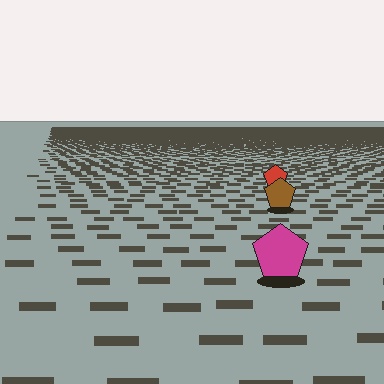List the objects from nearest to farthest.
From nearest to farthest: the magenta pentagon, the brown pentagon, the red pentagon.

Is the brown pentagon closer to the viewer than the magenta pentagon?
No. The magenta pentagon is closer — you can tell from the texture gradient: the ground texture is coarser near it.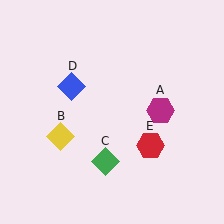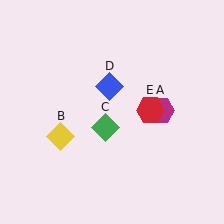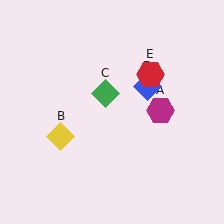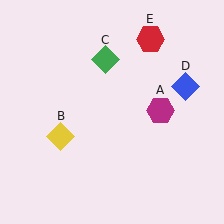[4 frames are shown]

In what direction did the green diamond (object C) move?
The green diamond (object C) moved up.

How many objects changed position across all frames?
3 objects changed position: green diamond (object C), blue diamond (object D), red hexagon (object E).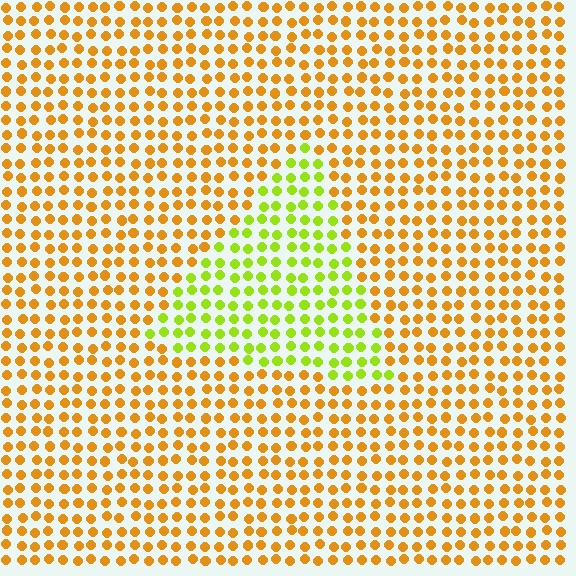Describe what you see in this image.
The image is filled with small orange elements in a uniform arrangement. A triangle-shaped region is visible where the elements are tinted to a slightly different hue, forming a subtle color boundary.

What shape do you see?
I see a triangle.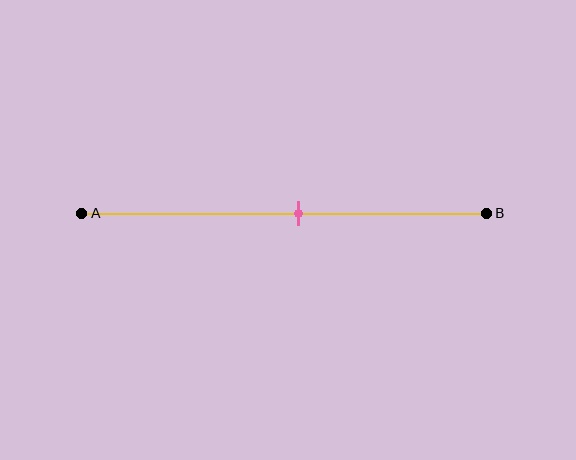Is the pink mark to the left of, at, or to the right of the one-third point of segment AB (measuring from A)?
The pink mark is to the right of the one-third point of segment AB.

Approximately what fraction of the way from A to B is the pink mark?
The pink mark is approximately 55% of the way from A to B.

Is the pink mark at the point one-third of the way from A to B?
No, the mark is at about 55% from A, not at the 33% one-third point.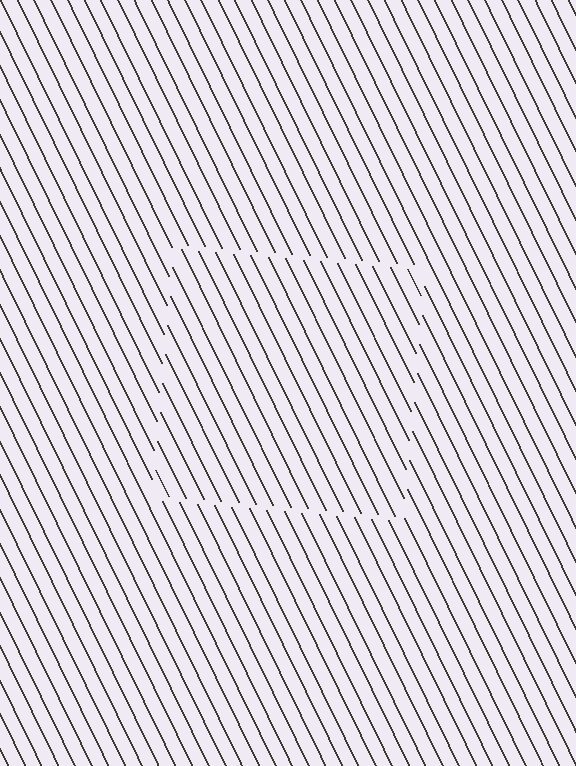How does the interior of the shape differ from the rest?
The interior of the shape contains the same grating, shifted by half a period — the contour is defined by the phase discontinuity where line-ends from the inner and outer gratings abut.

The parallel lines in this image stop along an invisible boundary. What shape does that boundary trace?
An illusory square. The interior of the shape contains the same grating, shifted by half a period — the contour is defined by the phase discontinuity where line-ends from the inner and outer gratings abut.